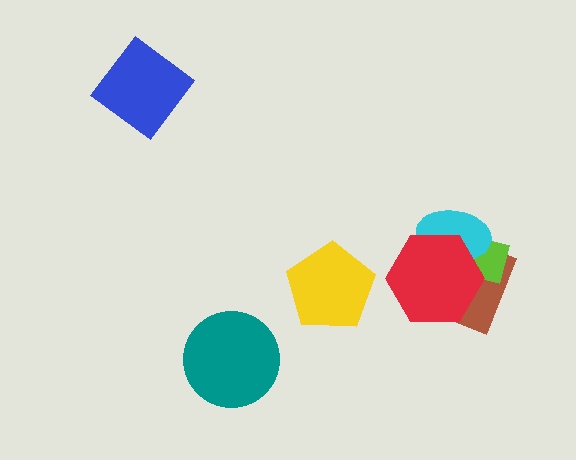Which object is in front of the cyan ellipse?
The red hexagon is in front of the cyan ellipse.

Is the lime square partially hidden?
Yes, it is partially covered by another shape.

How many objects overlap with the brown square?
3 objects overlap with the brown square.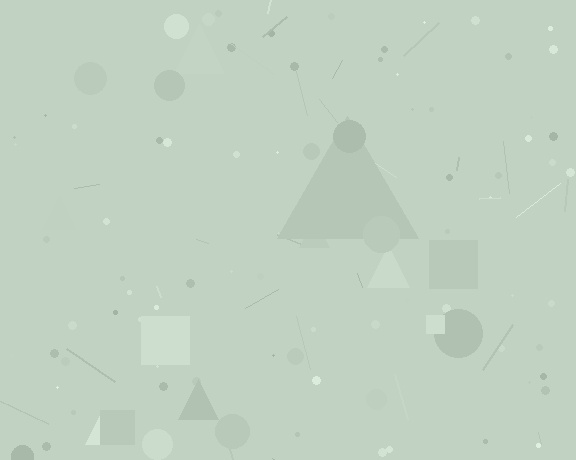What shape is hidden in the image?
A triangle is hidden in the image.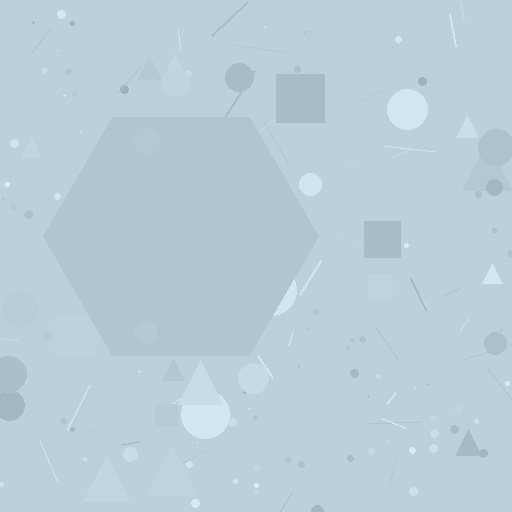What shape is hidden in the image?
A hexagon is hidden in the image.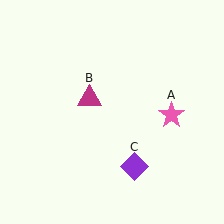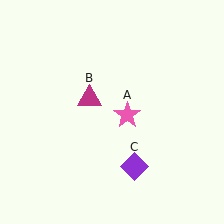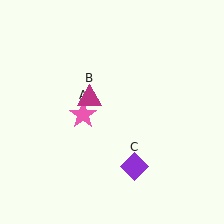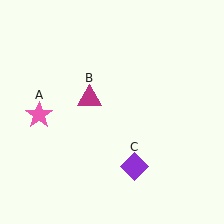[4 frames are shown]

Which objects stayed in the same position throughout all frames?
Magenta triangle (object B) and purple diamond (object C) remained stationary.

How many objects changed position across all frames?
1 object changed position: pink star (object A).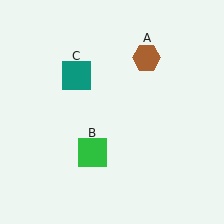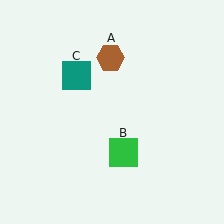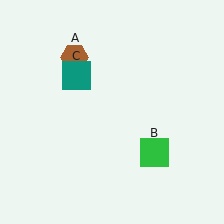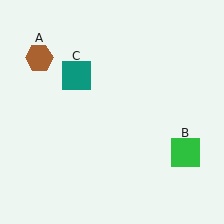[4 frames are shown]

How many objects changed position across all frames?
2 objects changed position: brown hexagon (object A), green square (object B).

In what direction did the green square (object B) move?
The green square (object B) moved right.